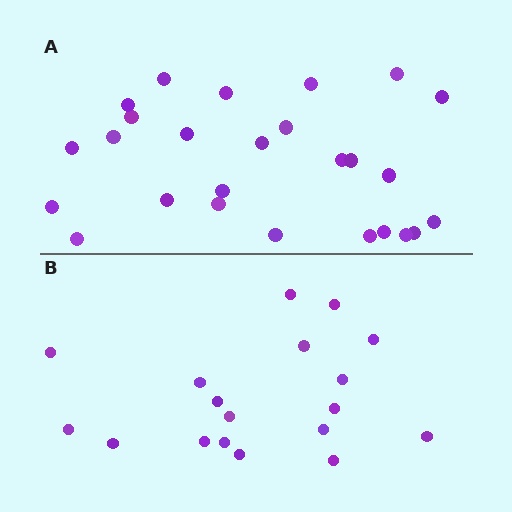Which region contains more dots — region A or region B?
Region A (the top region) has more dots.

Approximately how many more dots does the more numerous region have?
Region A has roughly 8 or so more dots than region B.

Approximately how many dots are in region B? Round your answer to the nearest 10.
About 20 dots. (The exact count is 18, which rounds to 20.)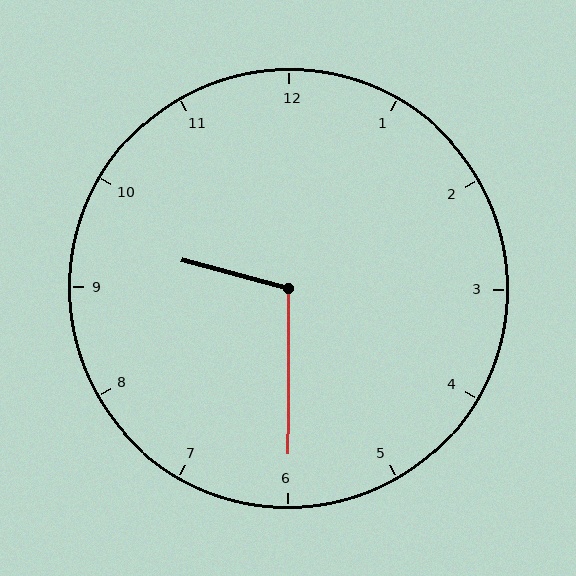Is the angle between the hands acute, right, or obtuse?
It is obtuse.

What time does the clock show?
9:30.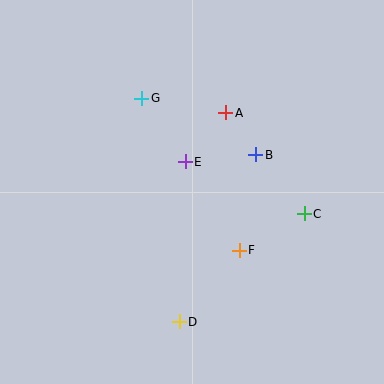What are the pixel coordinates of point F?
Point F is at (239, 250).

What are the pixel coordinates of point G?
Point G is at (142, 98).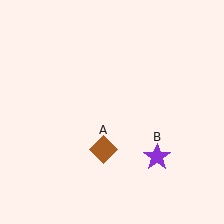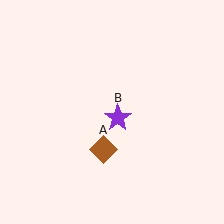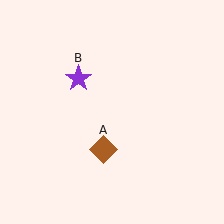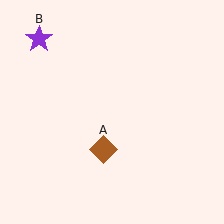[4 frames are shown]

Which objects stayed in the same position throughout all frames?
Brown diamond (object A) remained stationary.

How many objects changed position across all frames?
1 object changed position: purple star (object B).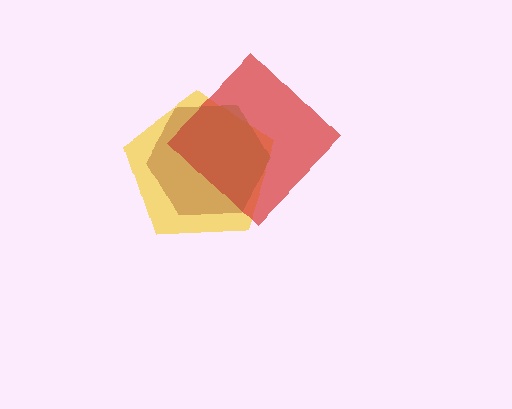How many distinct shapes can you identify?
There are 3 distinct shapes: a yellow pentagon, a red diamond, a brown hexagon.